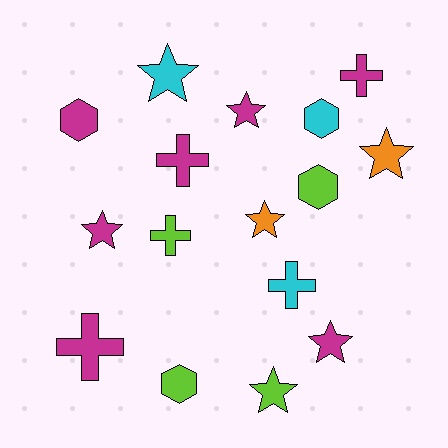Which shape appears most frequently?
Star, with 7 objects.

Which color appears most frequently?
Magenta, with 7 objects.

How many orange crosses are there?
There are no orange crosses.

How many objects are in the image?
There are 16 objects.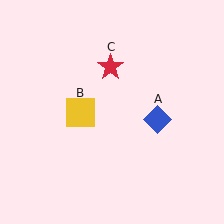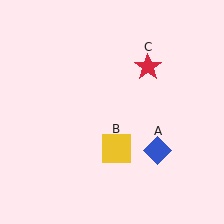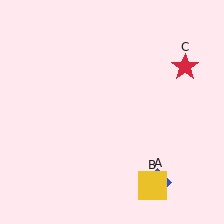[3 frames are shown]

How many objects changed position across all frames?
3 objects changed position: blue diamond (object A), yellow square (object B), red star (object C).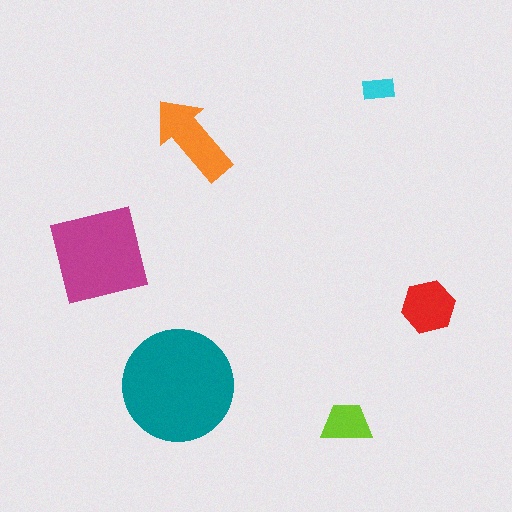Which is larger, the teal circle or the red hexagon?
The teal circle.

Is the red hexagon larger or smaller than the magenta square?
Smaller.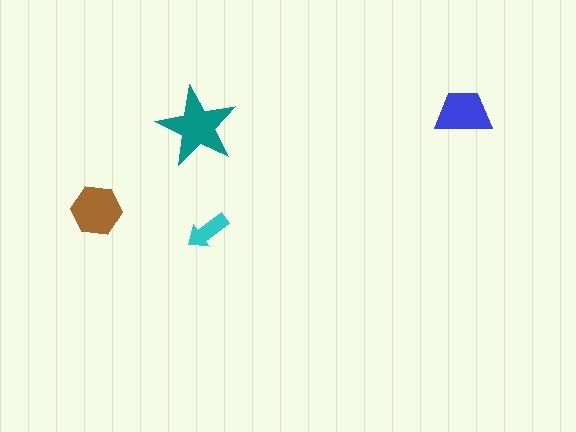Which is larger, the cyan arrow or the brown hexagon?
The brown hexagon.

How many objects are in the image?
There are 4 objects in the image.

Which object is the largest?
The teal star.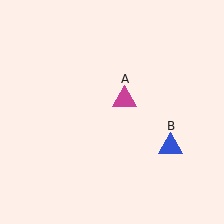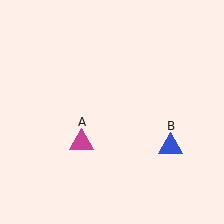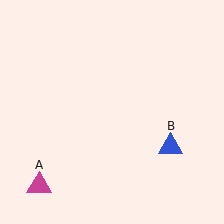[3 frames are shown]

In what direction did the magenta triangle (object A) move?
The magenta triangle (object A) moved down and to the left.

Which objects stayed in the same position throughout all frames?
Blue triangle (object B) remained stationary.